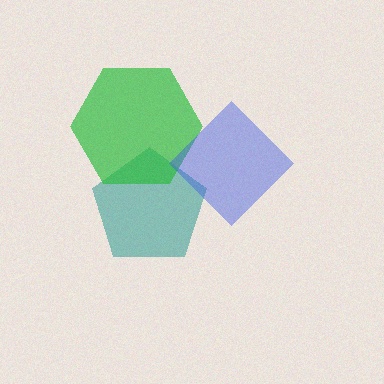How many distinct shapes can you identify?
There are 3 distinct shapes: a teal pentagon, a green hexagon, a blue diamond.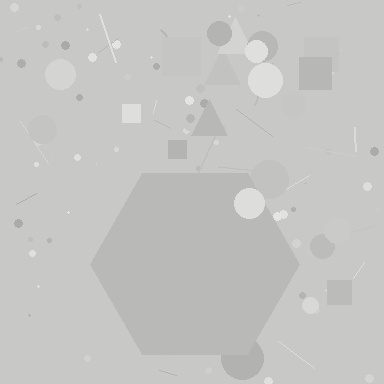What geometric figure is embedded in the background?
A hexagon is embedded in the background.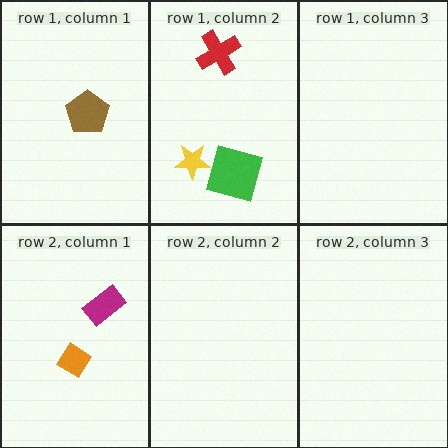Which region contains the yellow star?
The row 1, column 2 region.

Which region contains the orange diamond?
The row 2, column 1 region.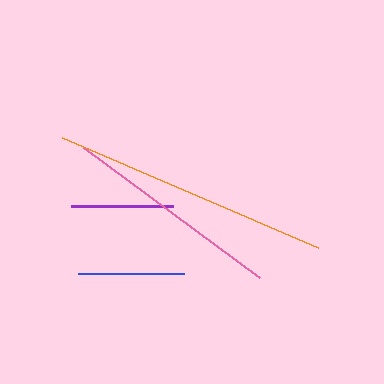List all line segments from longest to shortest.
From longest to shortest: orange, pink, blue, purple.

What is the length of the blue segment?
The blue segment is approximately 106 pixels long.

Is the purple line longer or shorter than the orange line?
The orange line is longer than the purple line.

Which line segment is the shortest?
The purple line is the shortest at approximately 101 pixels.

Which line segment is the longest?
The orange line is the longest at approximately 279 pixels.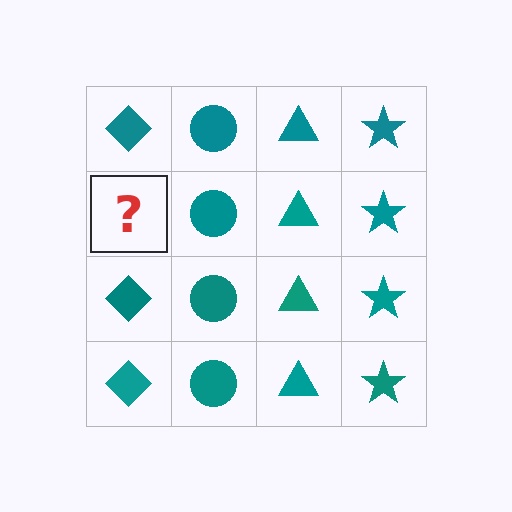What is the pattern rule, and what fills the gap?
The rule is that each column has a consistent shape. The gap should be filled with a teal diamond.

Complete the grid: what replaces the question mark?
The question mark should be replaced with a teal diamond.